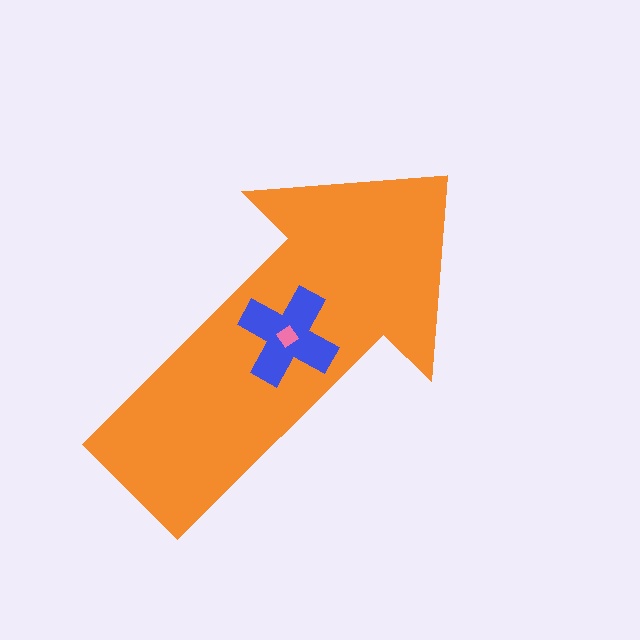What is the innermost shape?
The pink diamond.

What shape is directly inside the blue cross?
The pink diamond.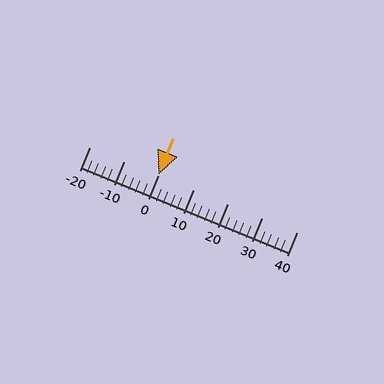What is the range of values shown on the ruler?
The ruler shows values from -20 to 40.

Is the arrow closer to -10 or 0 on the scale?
The arrow is closer to 0.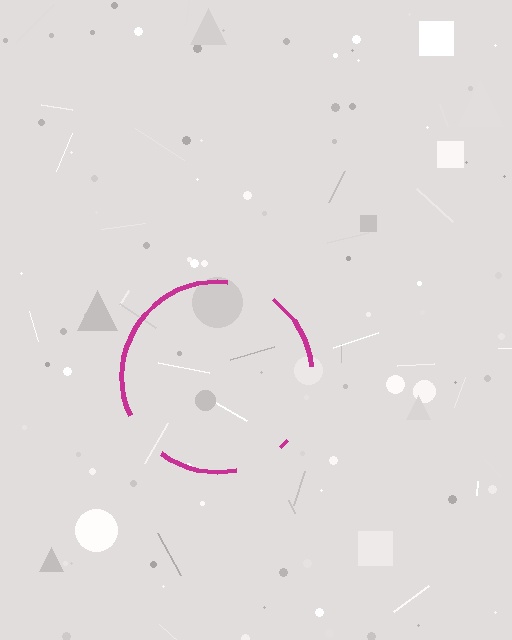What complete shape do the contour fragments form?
The contour fragments form a circle.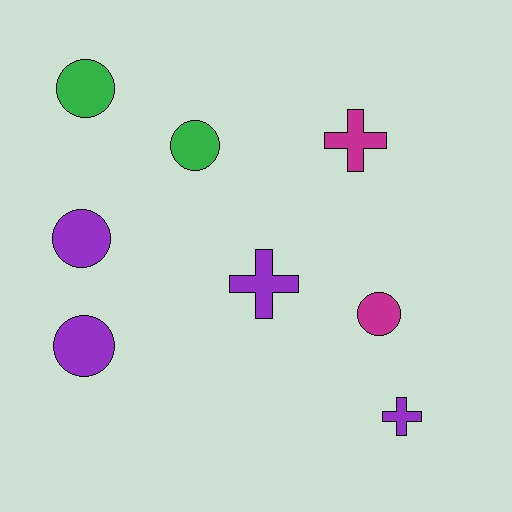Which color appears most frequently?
Purple, with 4 objects.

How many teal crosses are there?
There are no teal crosses.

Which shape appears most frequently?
Circle, with 5 objects.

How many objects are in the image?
There are 8 objects.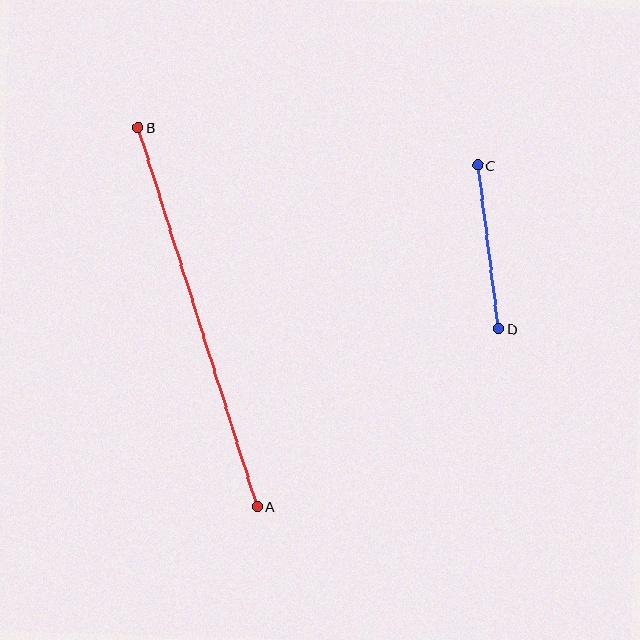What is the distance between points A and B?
The distance is approximately 397 pixels.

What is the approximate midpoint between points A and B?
The midpoint is at approximately (198, 317) pixels.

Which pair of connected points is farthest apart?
Points A and B are farthest apart.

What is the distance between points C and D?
The distance is approximately 165 pixels.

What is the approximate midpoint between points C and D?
The midpoint is at approximately (488, 247) pixels.